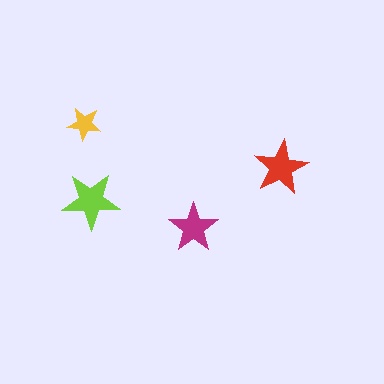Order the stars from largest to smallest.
the lime one, the red one, the magenta one, the yellow one.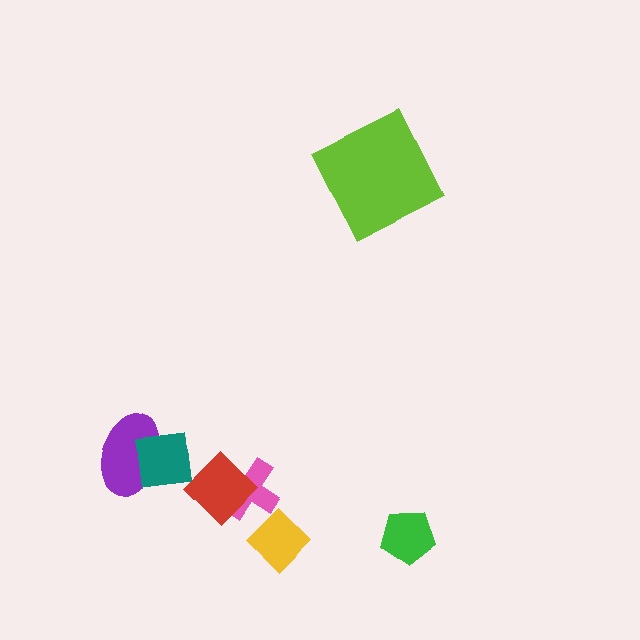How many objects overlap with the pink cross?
1 object overlaps with the pink cross.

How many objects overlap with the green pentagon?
0 objects overlap with the green pentagon.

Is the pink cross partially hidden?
Yes, it is partially covered by another shape.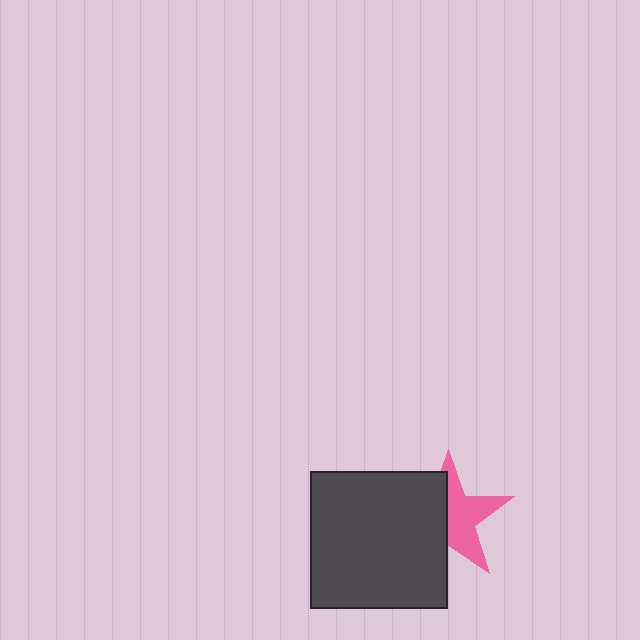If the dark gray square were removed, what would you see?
You would see the complete pink star.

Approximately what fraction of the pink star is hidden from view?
Roughly 47% of the pink star is hidden behind the dark gray square.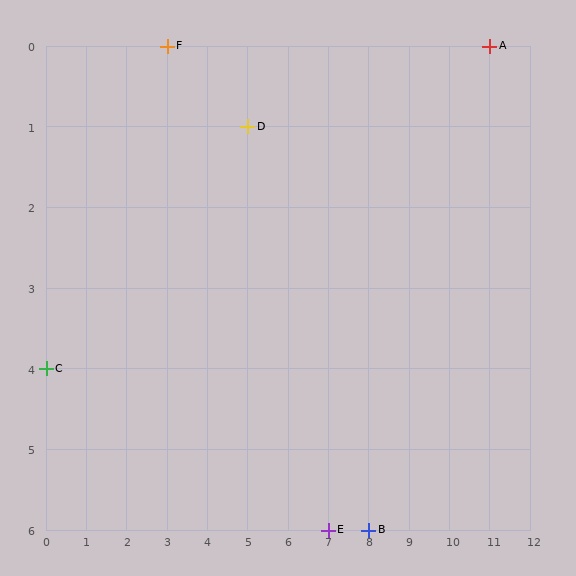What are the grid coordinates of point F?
Point F is at grid coordinates (3, 0).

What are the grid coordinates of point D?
Point D is at grid coordinates (5, 1).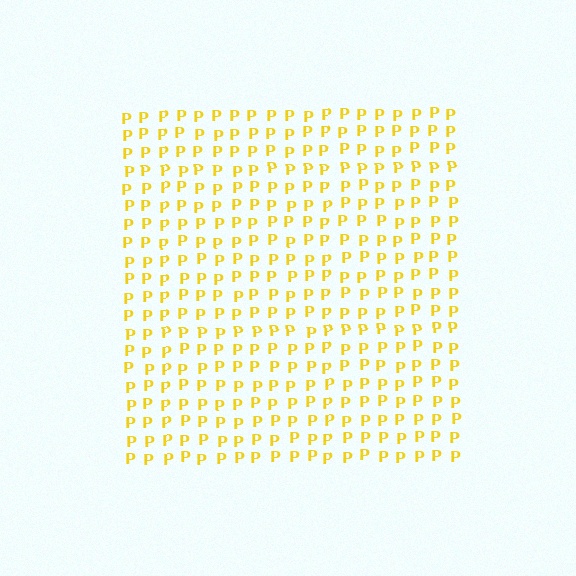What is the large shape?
The large shape is a square.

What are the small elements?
The small elements are letter P's.